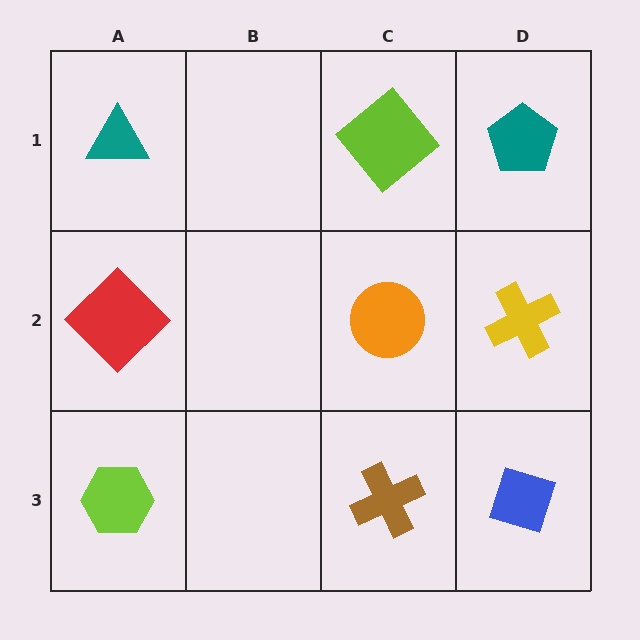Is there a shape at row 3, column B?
No, that cell is empty.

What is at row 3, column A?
A lime hexagon.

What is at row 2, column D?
A yellow cross.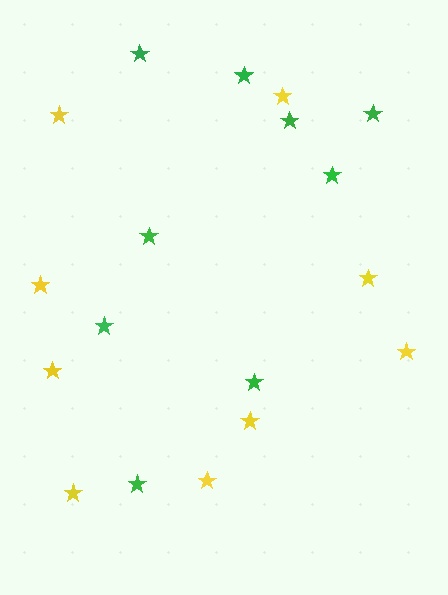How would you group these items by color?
There are 2 groups: one group of yellow stars (9) and one group of green stars (9).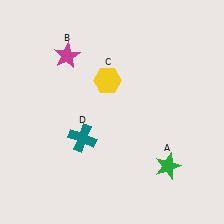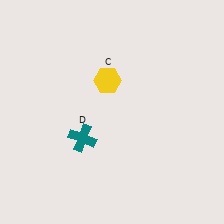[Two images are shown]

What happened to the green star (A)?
The green star (A) was removed in Image 2. It was in the bottom-right area of Image 1.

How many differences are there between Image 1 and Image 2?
There are 2 differences between the two images.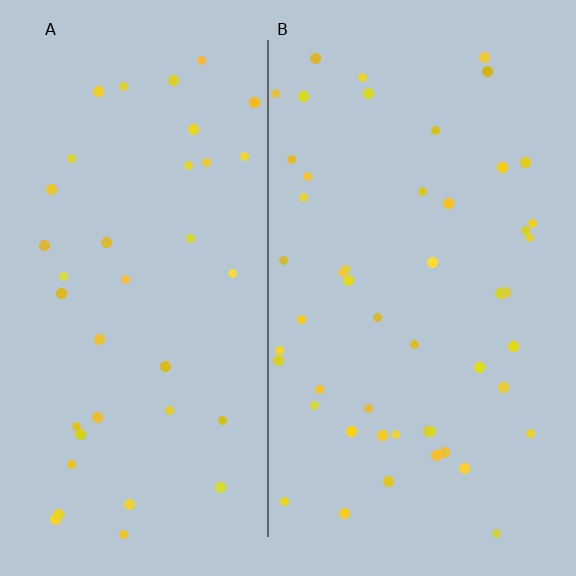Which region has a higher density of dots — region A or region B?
B (the right).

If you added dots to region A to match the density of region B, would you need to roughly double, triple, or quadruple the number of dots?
Approximately double.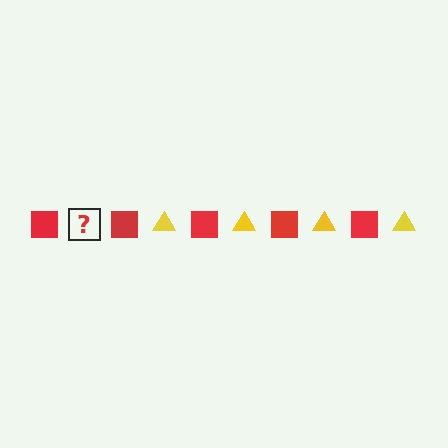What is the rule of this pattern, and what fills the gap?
The rule is that the pattern alternates between red square and yellow triangle. The gap should be filled with a yellow triangle.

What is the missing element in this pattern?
The missing element is a yellow triangle.